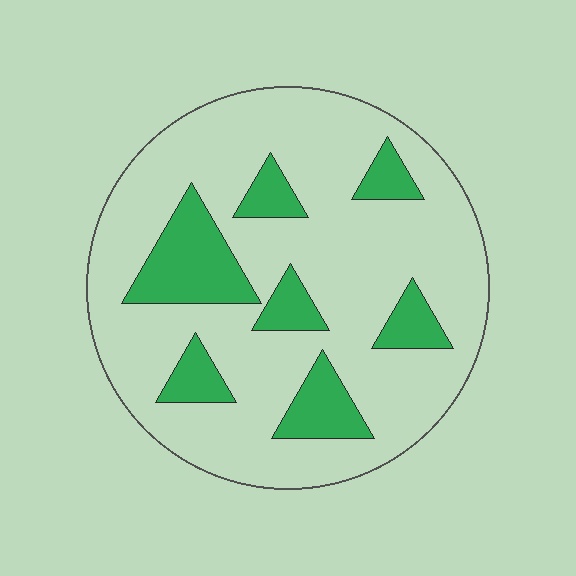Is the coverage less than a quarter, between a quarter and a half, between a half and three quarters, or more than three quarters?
Less than a quarter.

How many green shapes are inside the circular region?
7.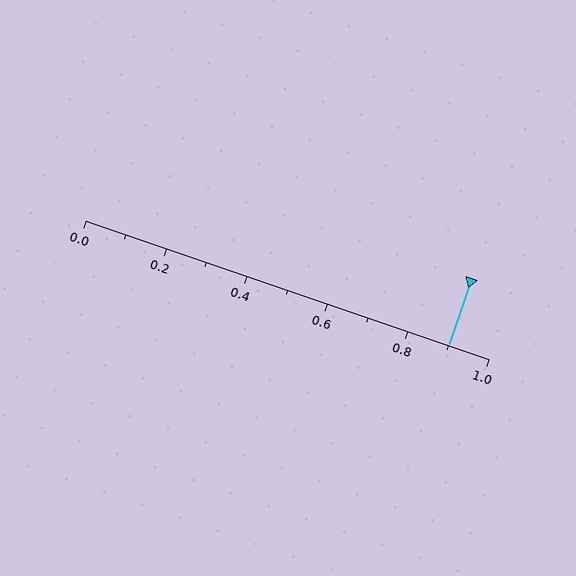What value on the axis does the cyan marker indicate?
The marker indicates approximately 0.9.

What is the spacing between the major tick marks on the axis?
The major ticks are spaced 0.2 apart.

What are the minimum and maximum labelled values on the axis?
The axis runs from 0.0 to 1.0.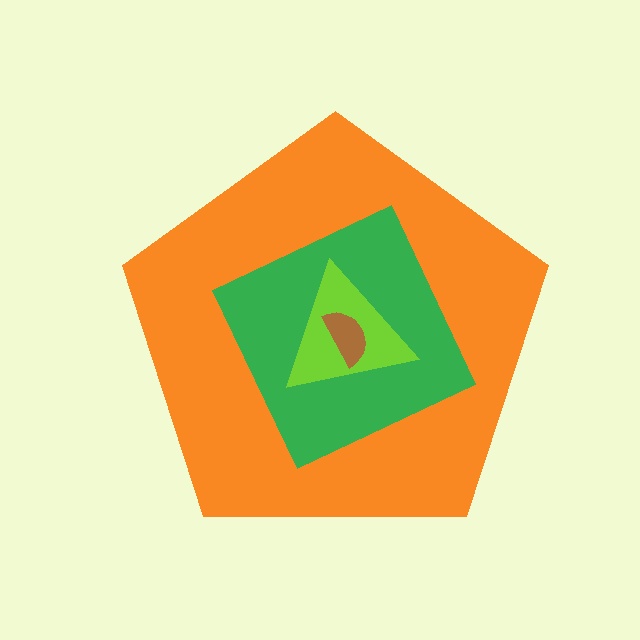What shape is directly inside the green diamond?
The lime triangle.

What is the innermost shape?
The brown semicircle.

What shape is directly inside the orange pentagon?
The green diamond.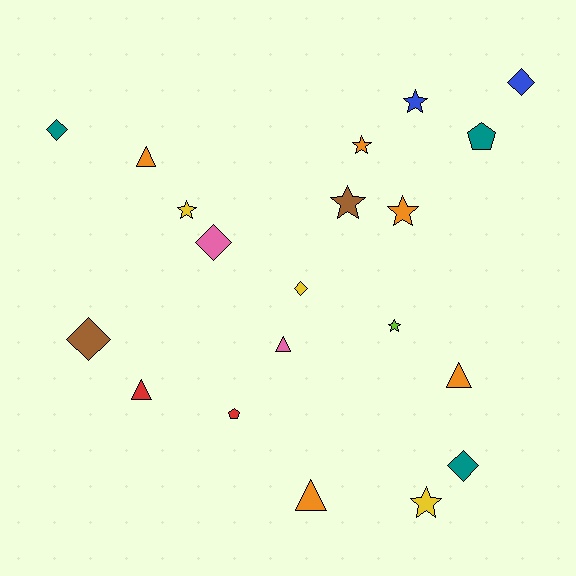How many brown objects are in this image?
There are 2 brown objects.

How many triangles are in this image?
There are 5 triangles.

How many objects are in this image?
There are 20 objects.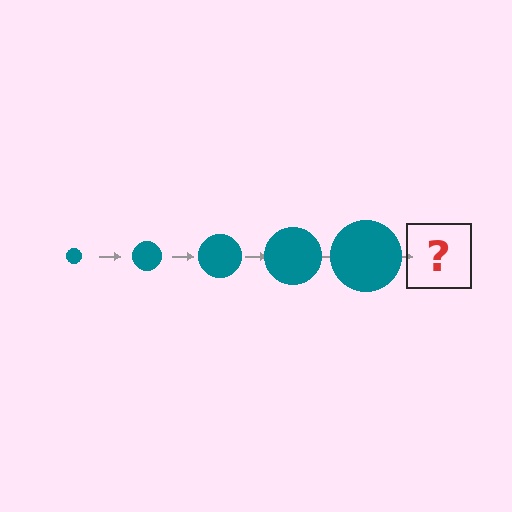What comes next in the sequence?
The next element should be a teal circle, larger than the previous one.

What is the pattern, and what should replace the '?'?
The pattern is that the circle gets progressively larger each step. The '?' should be a teal circle, larger than the previous one.